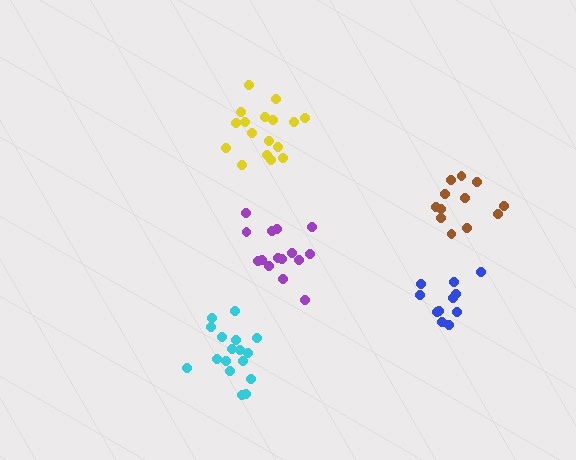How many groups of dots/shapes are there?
There are 5 groups.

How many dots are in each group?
Group 1: 12 dots, Group 2: 17 dots, Group 3: 17 dots, Group 4: 11 dots, Group 5: 15 dots (72 total).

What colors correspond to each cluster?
The clusters are colored: brown, yellow, cyan, blue, purple.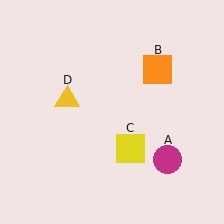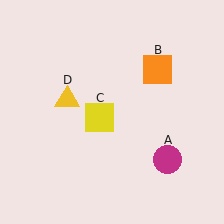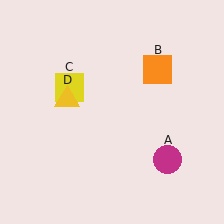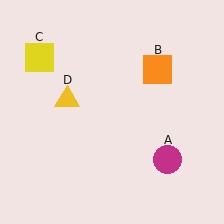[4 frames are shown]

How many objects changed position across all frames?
1 object changed position: yellow square (object C).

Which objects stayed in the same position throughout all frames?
Magenta circle (object A) and orange square (object B) and yellow triangle (object D) remained stationary.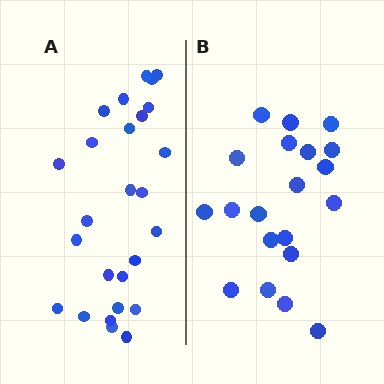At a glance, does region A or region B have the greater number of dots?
Region A (the left region) has more dots.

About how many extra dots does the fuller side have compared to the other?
Region A has about 6 more dots than region B.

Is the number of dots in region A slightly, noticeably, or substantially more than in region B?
Region A has noticeably more, but not dramatically so. The ratio is roughly 1.3 to 1.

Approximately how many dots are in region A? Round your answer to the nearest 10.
About 30 dots. (The exact count is 26, which rounds to 30.)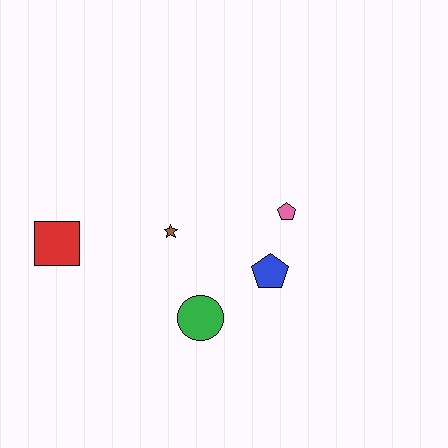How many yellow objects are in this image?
There are no yellow objects.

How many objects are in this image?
There are 5 objects.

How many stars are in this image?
There is 1 star.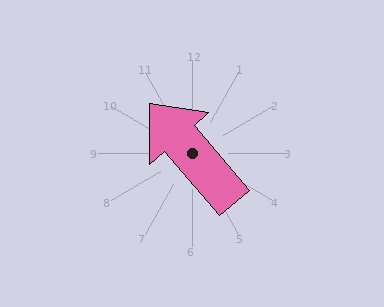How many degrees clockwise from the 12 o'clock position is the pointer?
Approximately 319 degrees.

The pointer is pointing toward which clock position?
Roughly 11 o'clock.